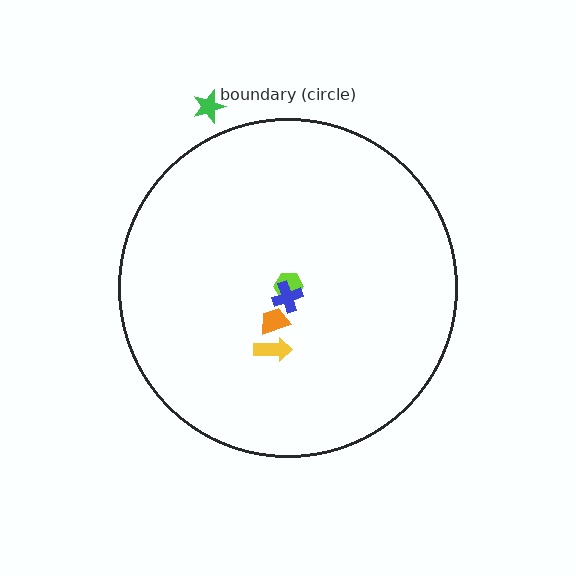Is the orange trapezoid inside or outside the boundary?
Inside.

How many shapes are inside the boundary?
4 inside, 1 outside.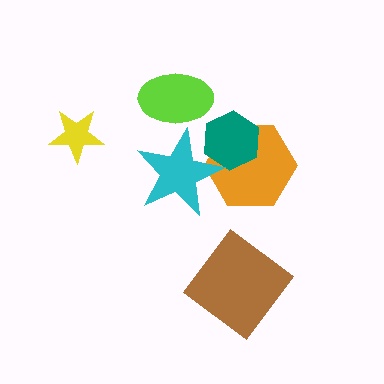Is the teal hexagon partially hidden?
Yes, it is partially covered by another shape.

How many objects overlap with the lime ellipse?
1 object overlaps with the lime ellipse.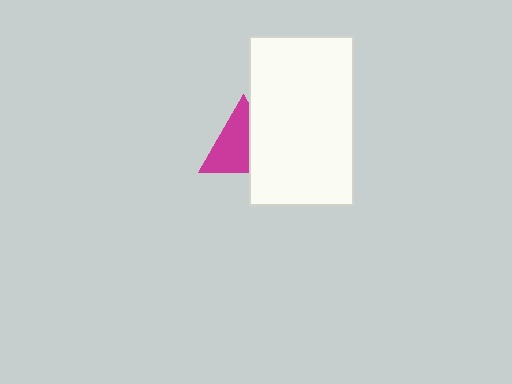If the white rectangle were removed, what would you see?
You would see the complete magenta triangle.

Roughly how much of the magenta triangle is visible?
About half of it is visible (roughly 62%).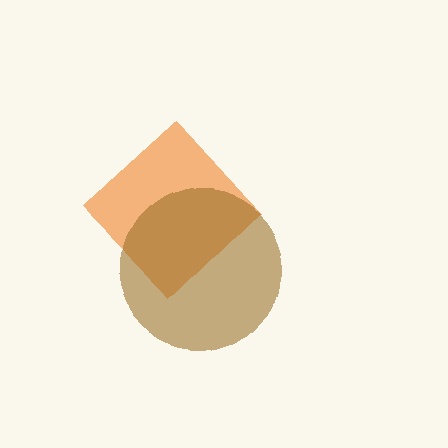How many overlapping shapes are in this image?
There are 2 overlapping shapes in the image.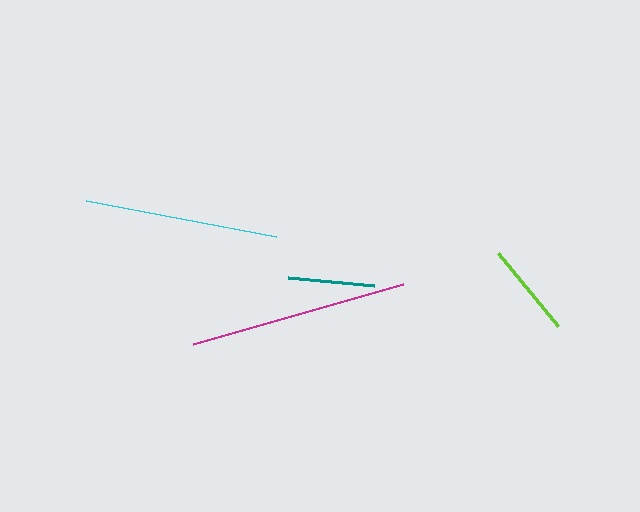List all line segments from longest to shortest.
From longest to shortest: magenta, cyan, lime, teal.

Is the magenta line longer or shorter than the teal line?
The magenta line is longer than the teal line.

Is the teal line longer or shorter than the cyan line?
The cyan line is longer than the teal line.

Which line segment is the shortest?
The teal line is the shortest at approximately 87 pixels.